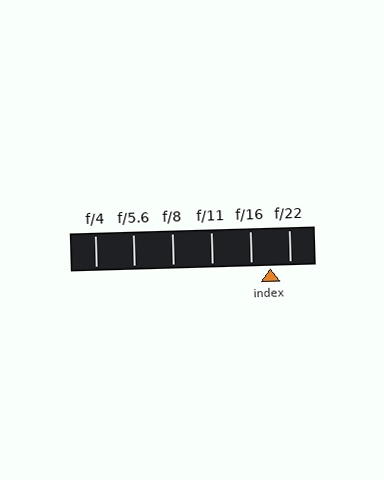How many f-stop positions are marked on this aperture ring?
There are 6 f-stop positions marked.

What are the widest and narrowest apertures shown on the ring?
The widest aperture shown is f/4 and the narrowest is f/22.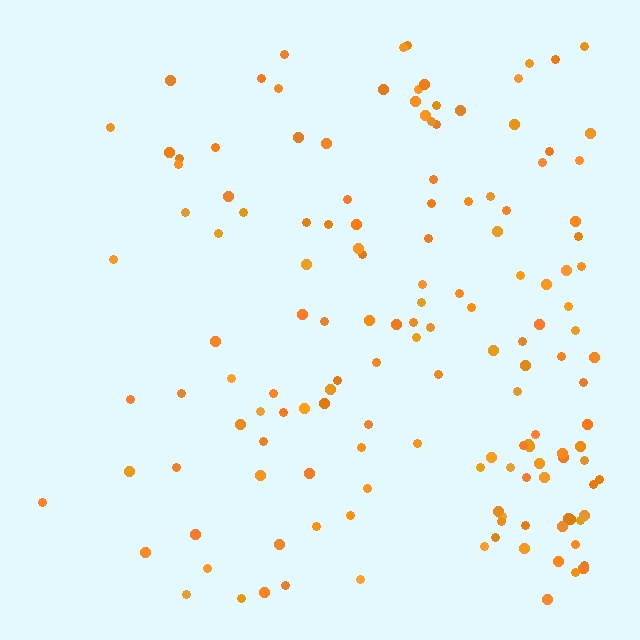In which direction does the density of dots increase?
From left to right, with the right side densest.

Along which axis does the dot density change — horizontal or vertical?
Horizontal.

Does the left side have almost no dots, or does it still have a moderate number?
Still a moderate number, just noticeably fewer than the right.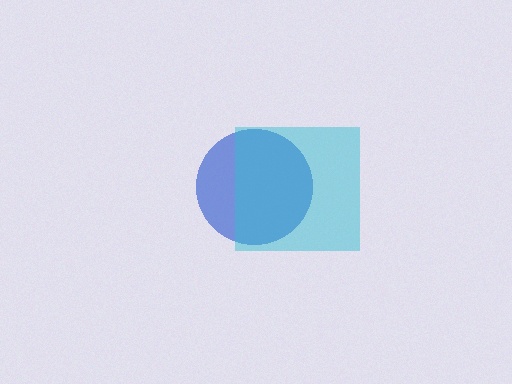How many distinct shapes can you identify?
There are 2 distinct shapes: a blue circle, a cyan square.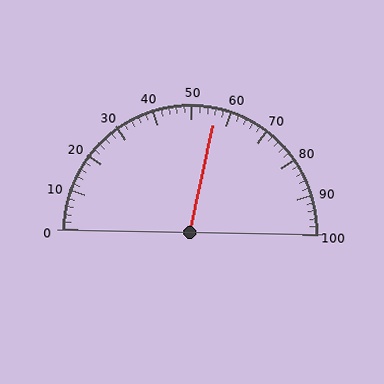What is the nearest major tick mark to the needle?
The nearest major tick mark is 60.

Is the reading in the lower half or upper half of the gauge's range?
The reading is in the upper half of the range (0 to 100).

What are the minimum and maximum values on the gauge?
The gauge ranges from 0 to 100.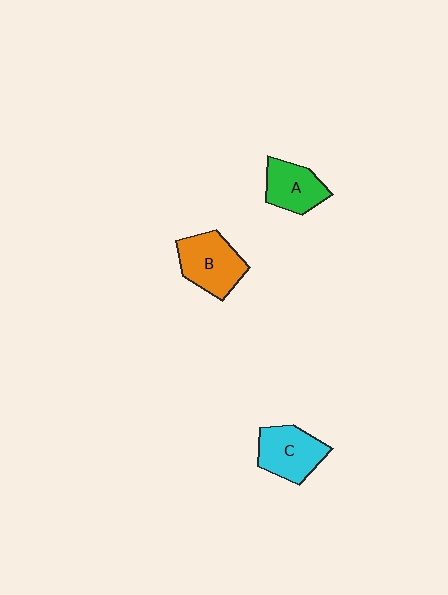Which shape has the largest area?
Shape B (orange).